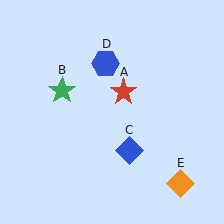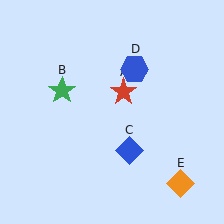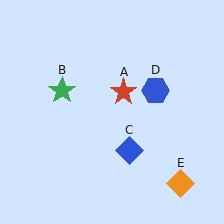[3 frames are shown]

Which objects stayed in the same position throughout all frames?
Red star (object A) and green star (object B) and blue diamond (object C) and orange diamond (object E) remained stationary.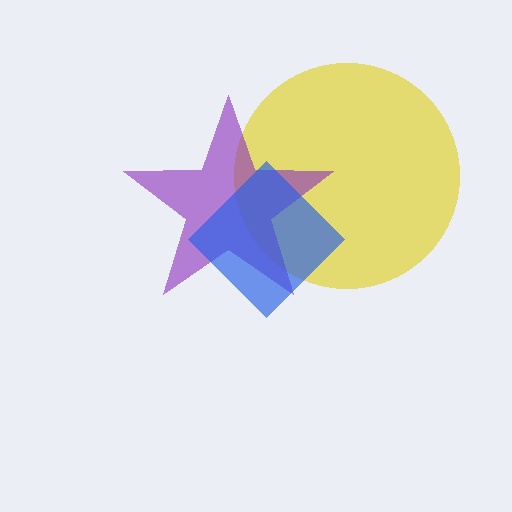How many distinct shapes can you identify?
There are 3 distinct shapes: a yellow circle, a purple star, a blue diamond.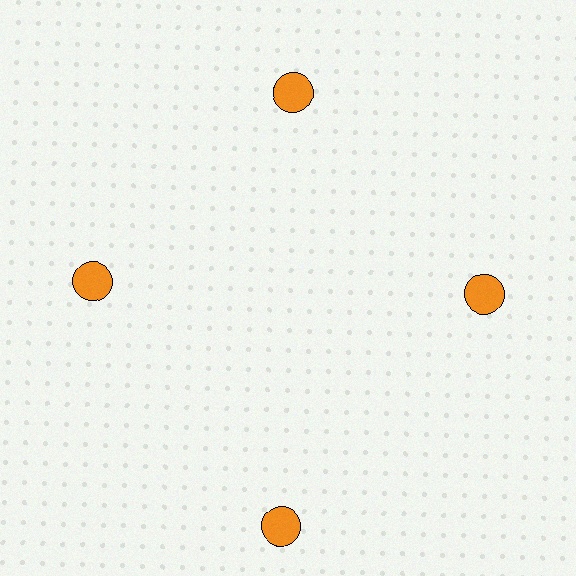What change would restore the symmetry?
The symmetry would be restored by moving it inward, back onto the ring so that all 4 circles sit at equal angles and equal distance from the center.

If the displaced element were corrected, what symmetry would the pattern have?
It would have 4-fold rotational symmetry — the pattern would map onto itself every 90 degrees.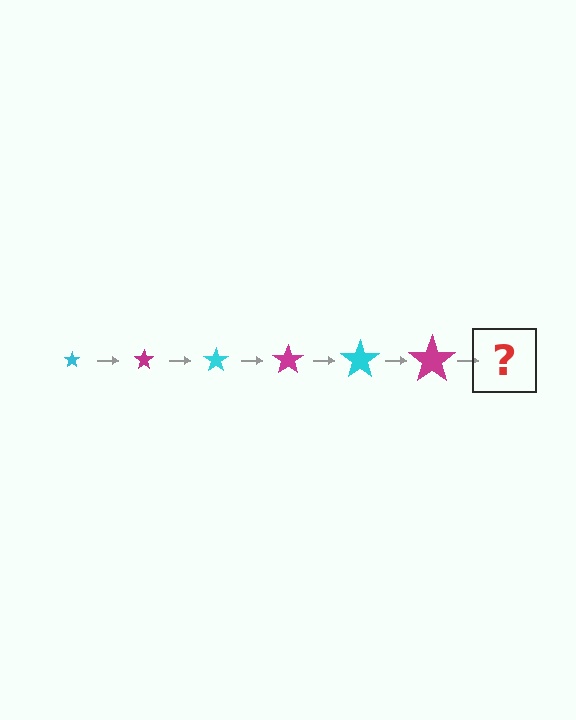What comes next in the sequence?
The next element should be a cyan star, larger than the previous one.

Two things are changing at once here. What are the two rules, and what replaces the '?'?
The two rules are that the star grows larger each step and the color cycles through cyan and magenta. The '?' should be a cyan star, larger than the previous one.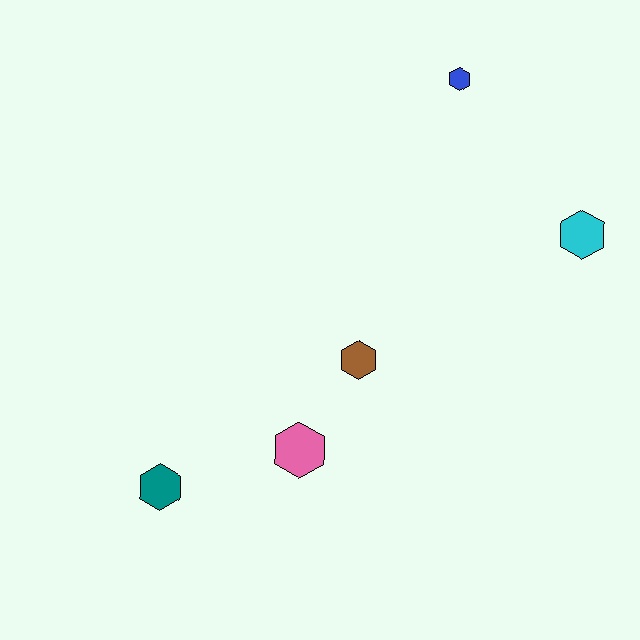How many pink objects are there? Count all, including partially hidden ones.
There is 1 pink object.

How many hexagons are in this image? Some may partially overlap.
There are 5 hexagons.